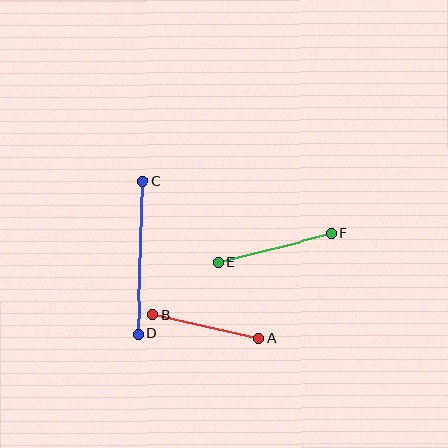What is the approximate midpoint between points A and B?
The midpoint is at approximately (205, 327) pixels.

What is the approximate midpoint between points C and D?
The midpoint is at approximately (140, 257) pixels.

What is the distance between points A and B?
The distance is approximately 109 pixels.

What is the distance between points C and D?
The distance is approximately 153 pixels.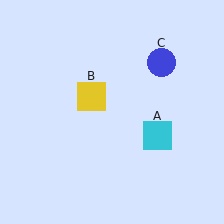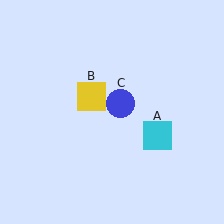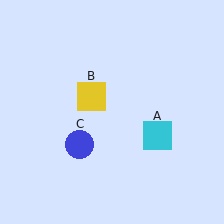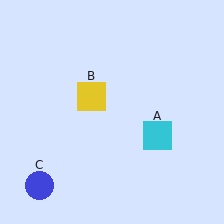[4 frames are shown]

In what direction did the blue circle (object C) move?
The blue circle (object C) moved down and to the left.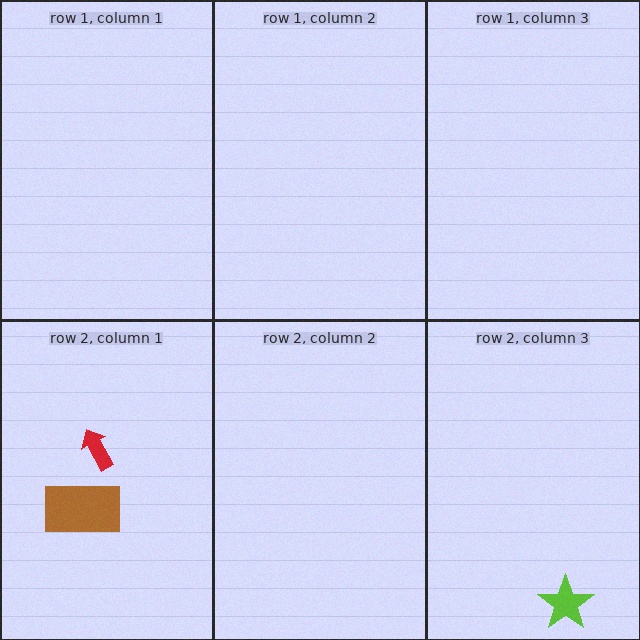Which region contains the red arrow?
The row 2, column 1 region.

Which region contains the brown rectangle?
The row 2, column 1 region.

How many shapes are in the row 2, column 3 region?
1.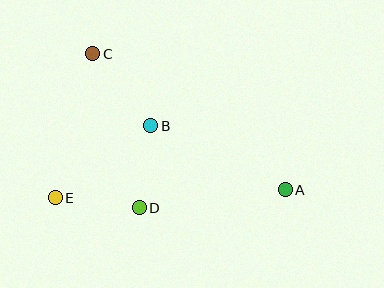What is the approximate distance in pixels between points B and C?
The distance between B and C is approximately 92 pixels.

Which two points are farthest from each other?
Points A and C are farthest from each other.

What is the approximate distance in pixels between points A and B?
The distance between A and B is approximately 149 pixels.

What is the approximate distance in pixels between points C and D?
The distance between C and D is approximately 161 pixels.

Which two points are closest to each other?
Points B and D are closest to each other.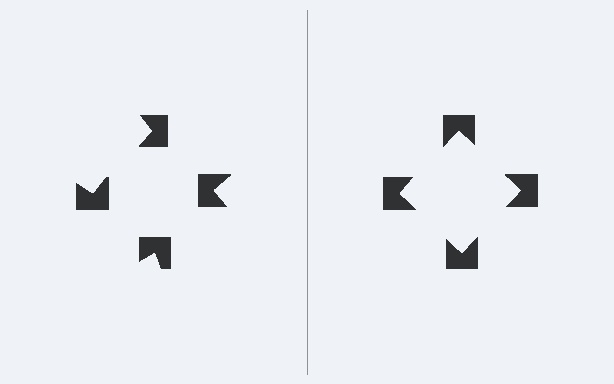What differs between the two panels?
The notched squares are positioned identically on both sides; only the wedge orientations differ. On the right they align to a square; on the left they are misaligned.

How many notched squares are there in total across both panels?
8 — 4 on each side.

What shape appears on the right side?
An illusory square.